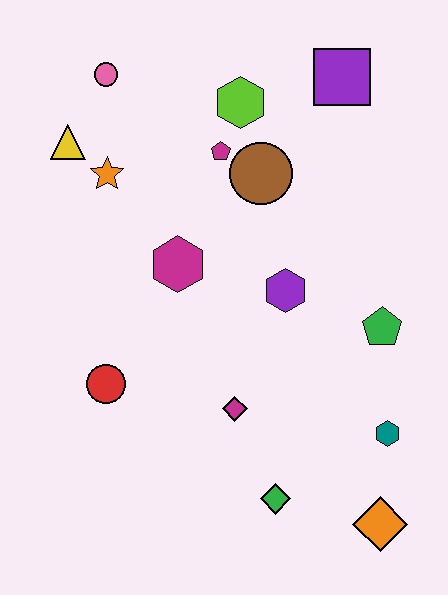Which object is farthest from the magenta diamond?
The pink circle is farthest from the magenta diamond.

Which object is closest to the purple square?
The lime hexagon is closest to the purple square.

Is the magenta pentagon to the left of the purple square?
Yes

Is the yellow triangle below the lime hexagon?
Yes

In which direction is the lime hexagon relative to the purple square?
The lime hexagon is to the left of the purple square.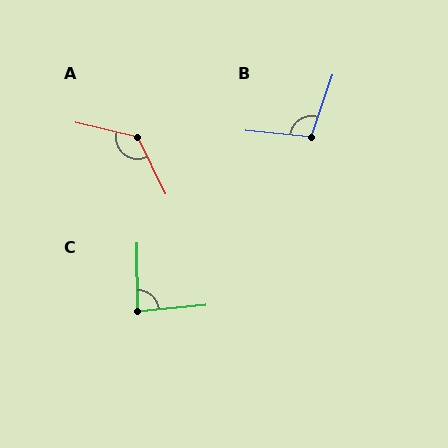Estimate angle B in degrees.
Approximately 103 degrees.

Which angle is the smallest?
C, at approximately 84 degrees.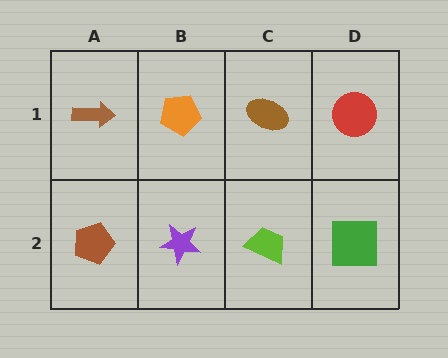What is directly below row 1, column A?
A brown pentagon.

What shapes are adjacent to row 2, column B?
An orange pentagon (row 1, column B), a brown pentagon (row 2, column A), a lime trapezoid (row 2, column C).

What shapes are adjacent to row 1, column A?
A brown pentagon (row 2, column A), an orange pentagon (row 1, column B).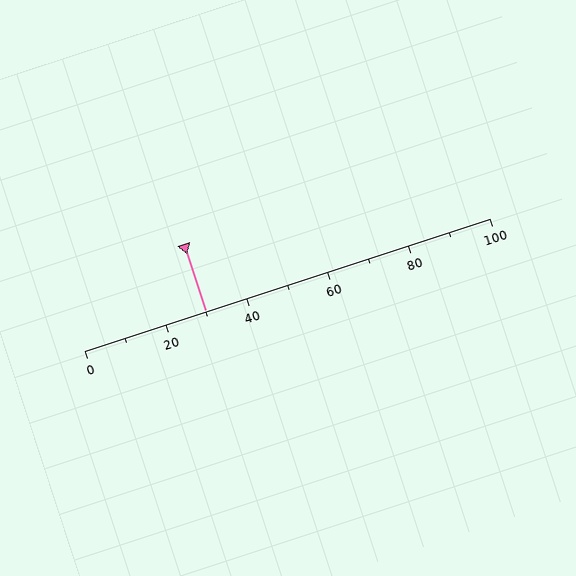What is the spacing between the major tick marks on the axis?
The major ticks are spaced 20 apart.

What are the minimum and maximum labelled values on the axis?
The axis runs from 0 to 100.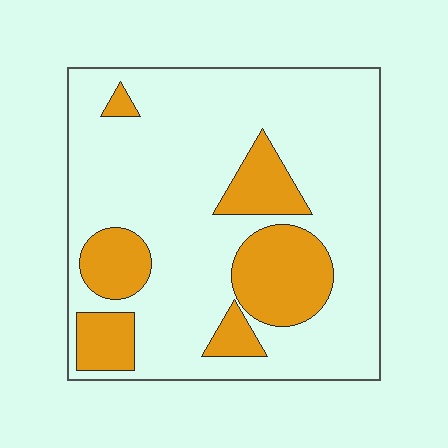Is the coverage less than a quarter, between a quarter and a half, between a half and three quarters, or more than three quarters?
Less than a quarter.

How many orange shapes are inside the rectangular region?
6.